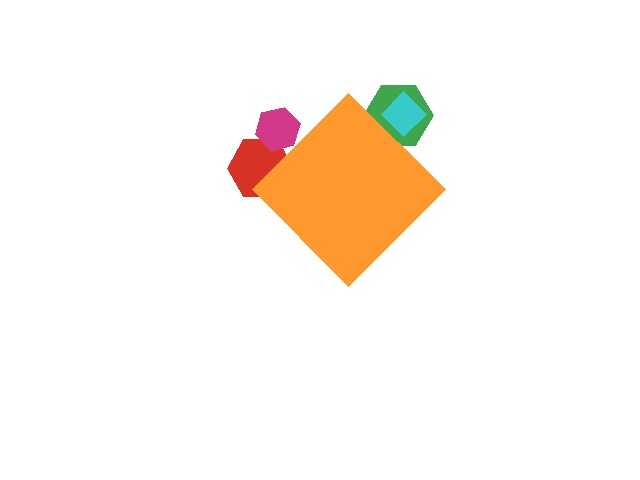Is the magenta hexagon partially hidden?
Yes, the magenta hexagon is partially hidden behind the orange diamond.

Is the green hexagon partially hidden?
Yes, the green hexagon is partially hidden behind the orange diamond.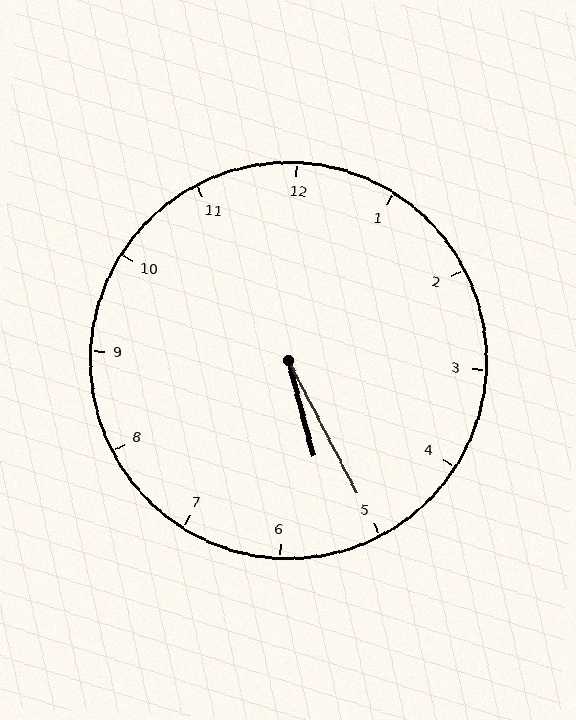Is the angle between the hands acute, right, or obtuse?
It is acute.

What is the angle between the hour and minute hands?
Approximately 12 degrees.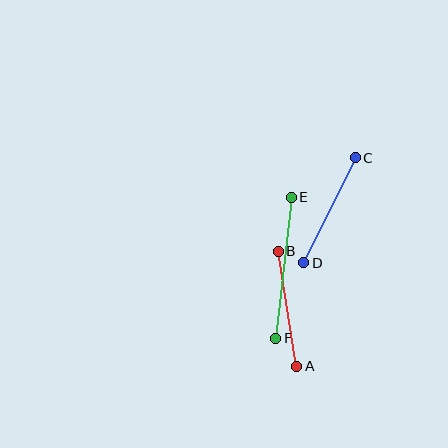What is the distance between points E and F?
The distance is approximately 142 pixels.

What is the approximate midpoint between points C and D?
The midpoint is at approximately (330, 210) pixels.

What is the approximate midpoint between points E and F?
The midpoint is at approximately (283, 268) pixels.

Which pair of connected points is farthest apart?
Points E and F are farthest apart.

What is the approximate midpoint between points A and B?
The midpoint is at approximately (287, 309) pixels.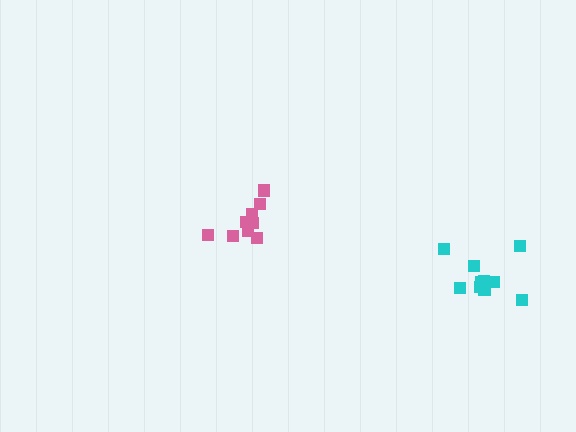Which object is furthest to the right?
The cyan cluster is rightmost.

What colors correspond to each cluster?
The clusters are colored: cyan, pink.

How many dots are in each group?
Group 1: 10 dots, Group 2: 9 dots (19 total).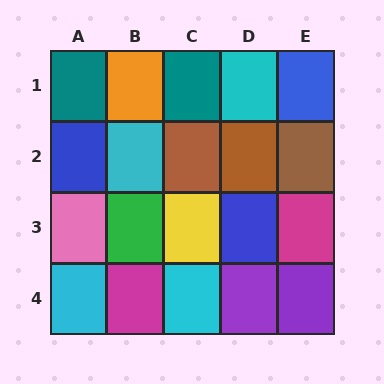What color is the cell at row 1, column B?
Orange.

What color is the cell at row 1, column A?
Teal.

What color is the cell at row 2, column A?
Blue.